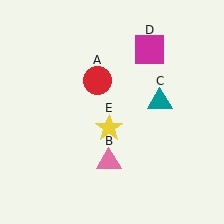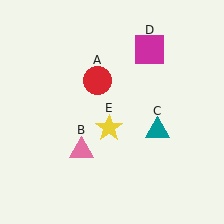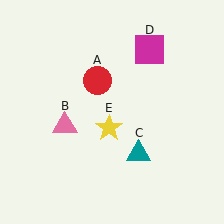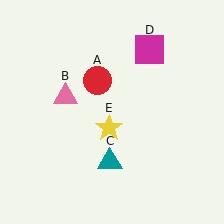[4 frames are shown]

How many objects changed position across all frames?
2 objects changed position: pink triangle (object B), teal triangle (object C).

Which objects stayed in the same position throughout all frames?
Red circle (object A) and magenta square (object D) and yellow star (object E) remained stationary.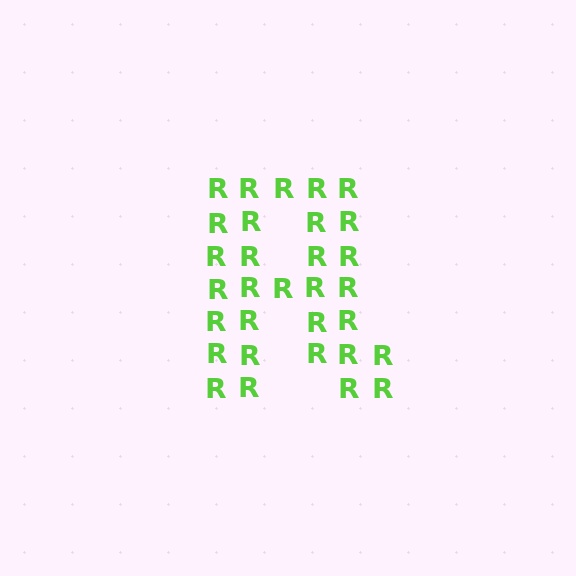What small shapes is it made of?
It is made of small letter R's.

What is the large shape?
The large shape is the letter R.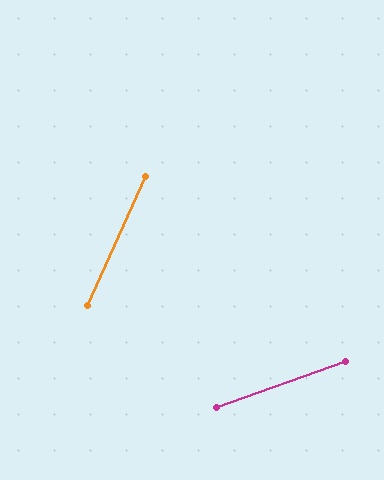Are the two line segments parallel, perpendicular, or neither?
Neither parallel nor perpendicular — they differ by about 46°.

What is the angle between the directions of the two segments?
Approximately 46 degrees.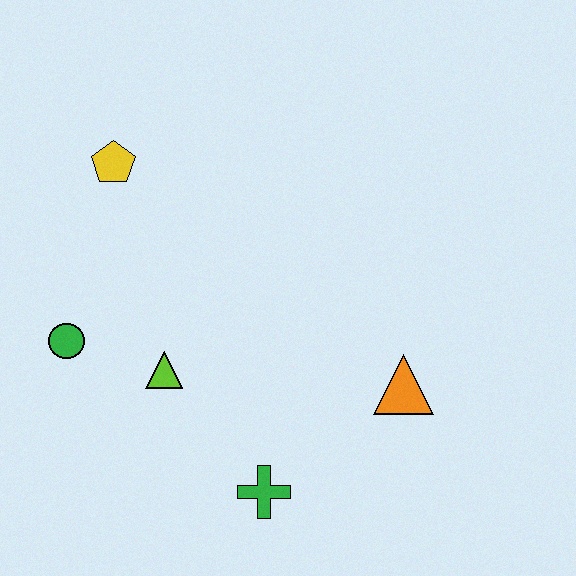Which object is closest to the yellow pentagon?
The green circle is closest to the yellow pentagon.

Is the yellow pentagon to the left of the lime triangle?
Yes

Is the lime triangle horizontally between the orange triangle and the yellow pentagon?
Yes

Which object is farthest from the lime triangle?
The orange triangle is farthest from the lime triangle.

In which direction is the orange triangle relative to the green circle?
The orange triangle is to the right of the green circle.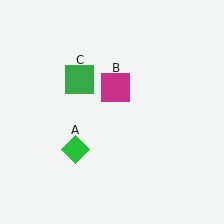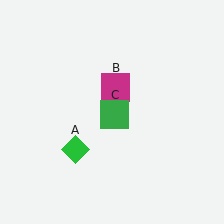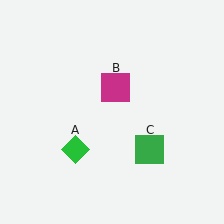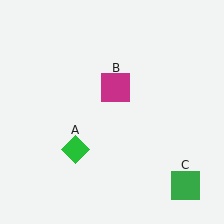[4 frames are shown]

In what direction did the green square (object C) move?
The green square (object C) moved down and to the right.